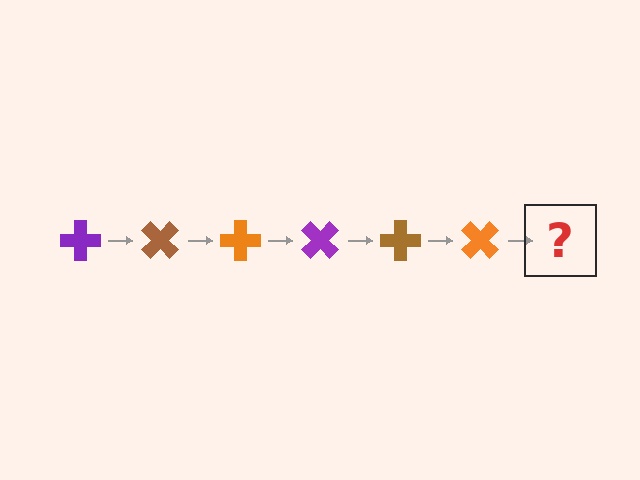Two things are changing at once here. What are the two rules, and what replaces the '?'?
The two rules are that it rotates 45 degrees each step and the color cycles through purple, brown, and orange. The '?' should be a purple cross, rotated 270 degrees from the start.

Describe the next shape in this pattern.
It should be a purple cross, rotated 270 degrees from the start.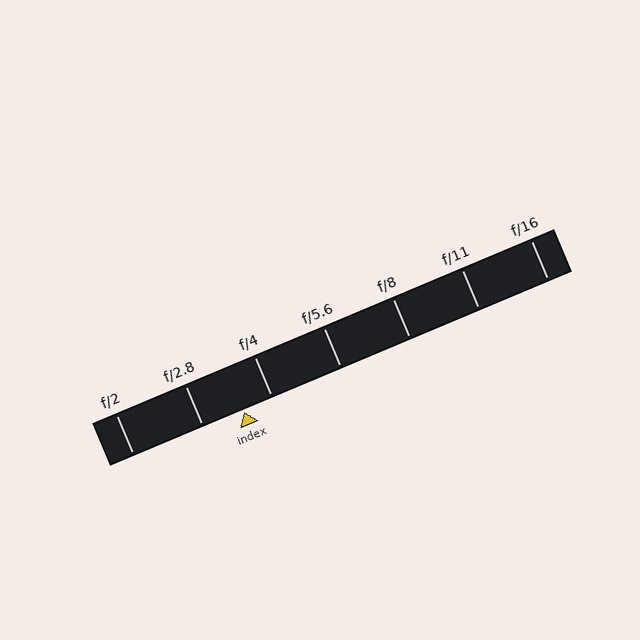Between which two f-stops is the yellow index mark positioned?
The index mark is between f/2.8 and f/4.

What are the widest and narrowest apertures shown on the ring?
The widest aperture shown is f/2 and the narrowest is f/16.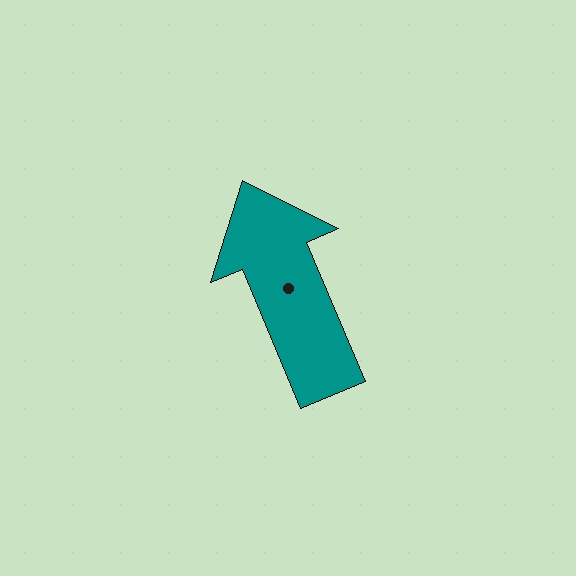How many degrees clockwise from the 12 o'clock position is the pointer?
Approximately 337 degrees.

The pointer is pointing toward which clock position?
Roughly 11 o'clock.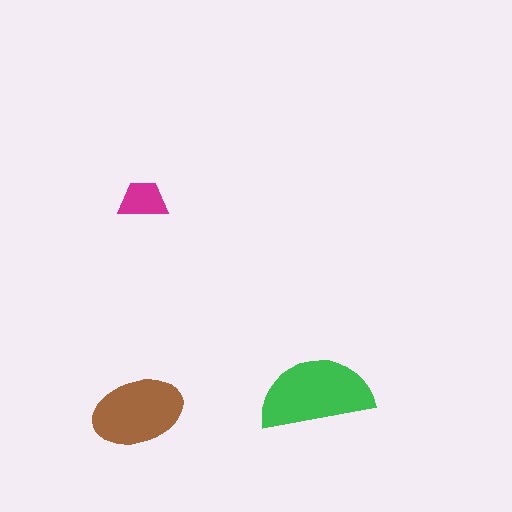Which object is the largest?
The green semicircle.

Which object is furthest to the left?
The brown ellipse is leftmost.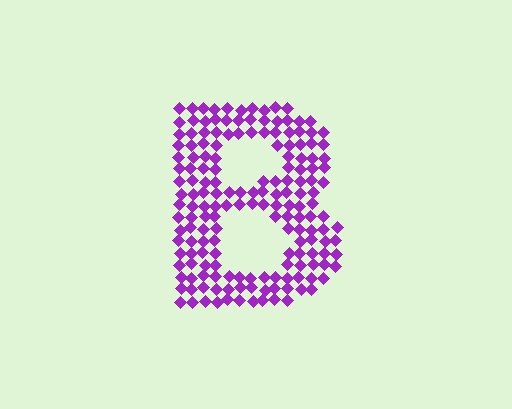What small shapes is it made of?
It is made of small diamonds.